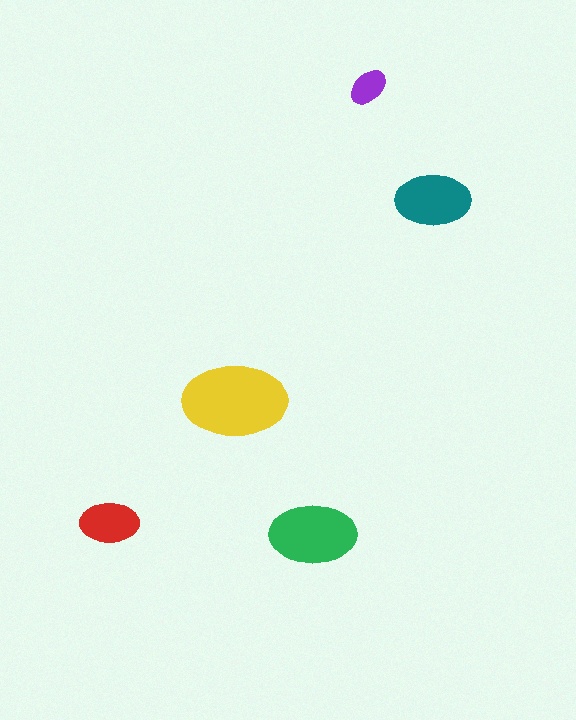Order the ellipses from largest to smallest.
the yellow one, the green one, the teal one, the red one, the purple one.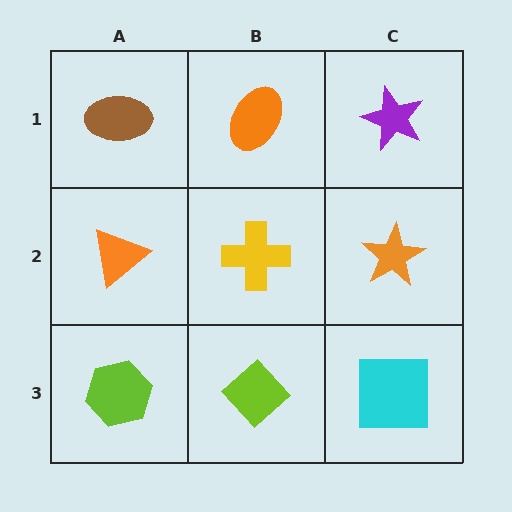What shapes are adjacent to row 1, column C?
An orange star (row 2, column C), an orange ellipse (row 1, column B).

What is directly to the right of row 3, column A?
A lime diamond.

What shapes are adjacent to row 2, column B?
An orange ellipse (row 1, column B), a lime diamond (row 3, column B), an orange triangle (row 2, column A), an orange star (row 2, column C).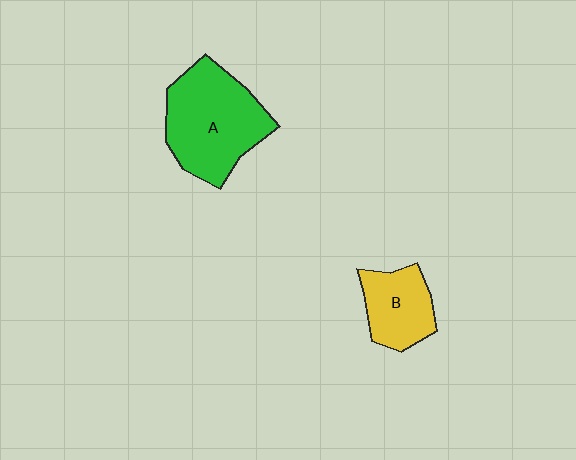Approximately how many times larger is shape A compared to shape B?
Approximately 1.8 times.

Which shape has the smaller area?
Shape B (yellow).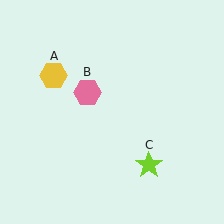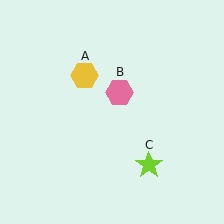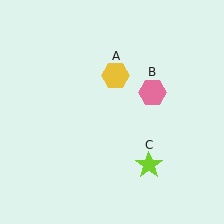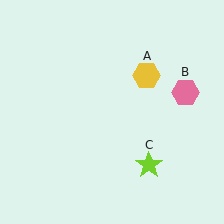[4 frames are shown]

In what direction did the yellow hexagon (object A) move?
The yellow hexagon (object A) moved right.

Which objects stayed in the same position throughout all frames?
Lime star (object C) remained stationary.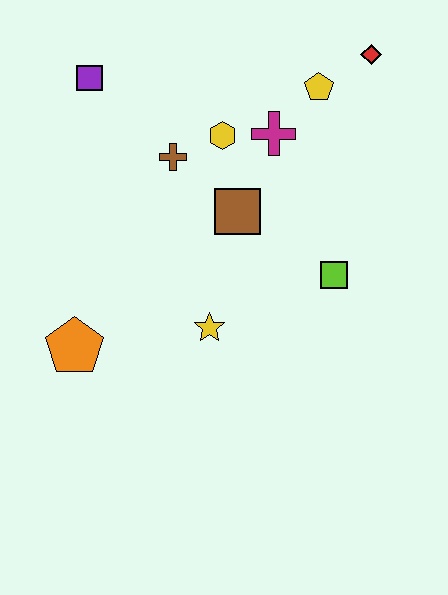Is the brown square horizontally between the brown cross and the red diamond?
Yes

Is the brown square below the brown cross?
Yes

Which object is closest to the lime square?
The brown square is closest to the lime square.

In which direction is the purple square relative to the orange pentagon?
The purple square is above the orange pentagon.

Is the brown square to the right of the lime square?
No